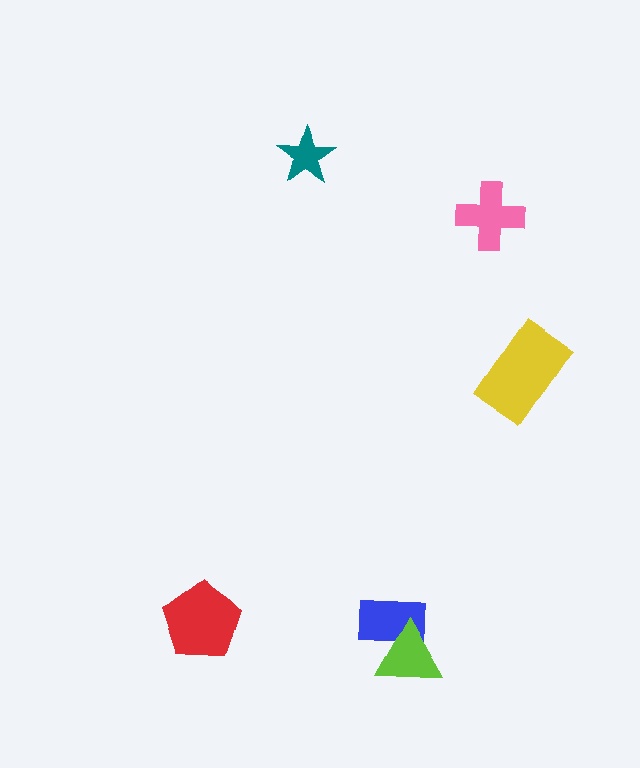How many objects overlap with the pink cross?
0 objects overlap with the pink cross.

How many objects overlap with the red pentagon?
0 objects overlap with the red pentagon.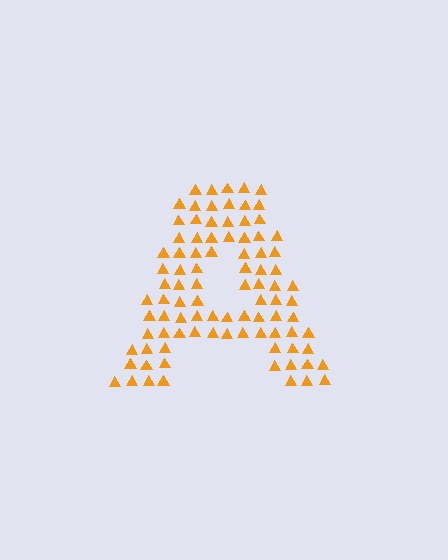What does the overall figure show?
The overall figure shows the letter A.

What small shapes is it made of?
It is made of small triangles.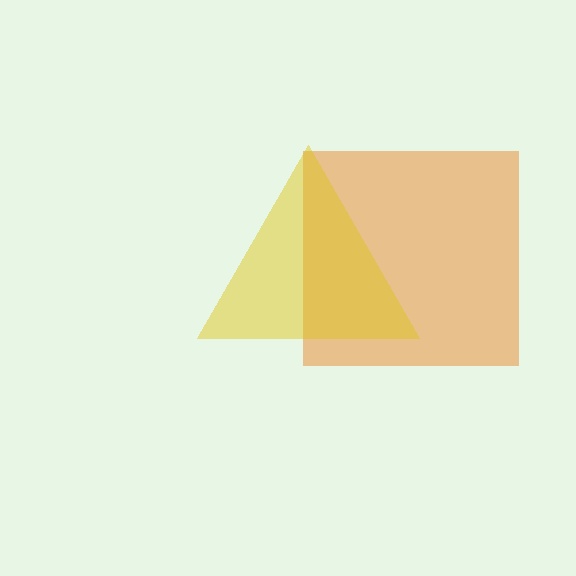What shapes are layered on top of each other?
The layered shapes are: an orange square, a yellow triangle.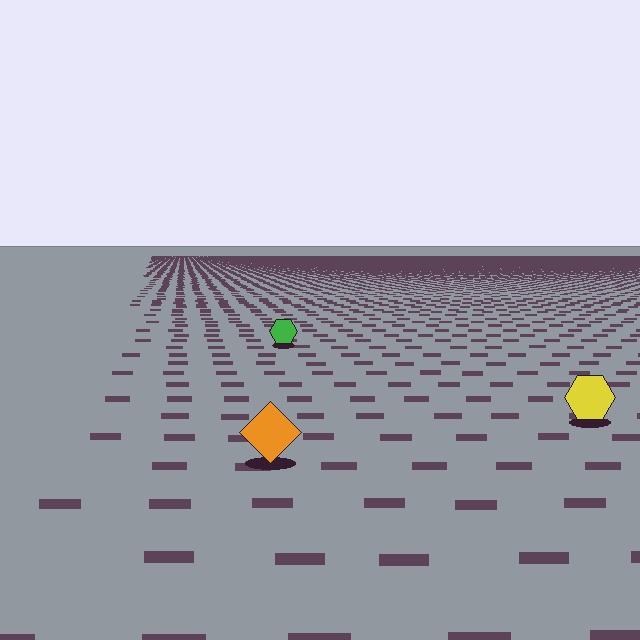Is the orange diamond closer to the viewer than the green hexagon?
Yes. The orange diamond is closer — you can tell from the texture gradient: the ground texture is coarser near it.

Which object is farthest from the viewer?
The green hexagon is farthest from the viewer. It appears smaller and the ground texture around it is denser.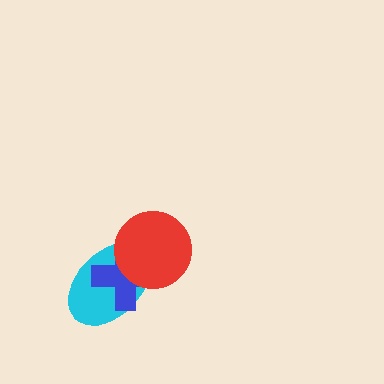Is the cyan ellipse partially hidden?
Yes, it is partially covered by another shape.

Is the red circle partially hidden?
No, no other shape covers it.